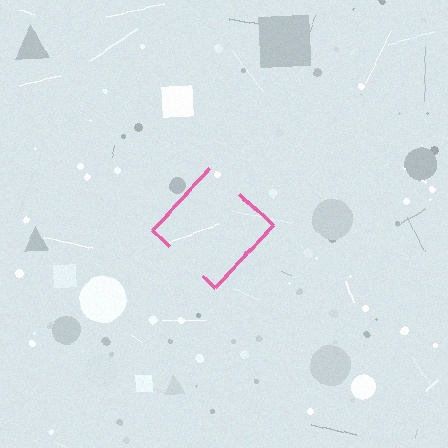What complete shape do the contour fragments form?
The contour fragments form a diamond.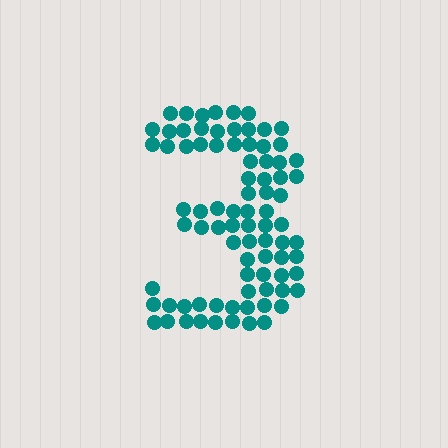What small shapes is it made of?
It is made of small circles.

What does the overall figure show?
The overall figure shows the digit 3.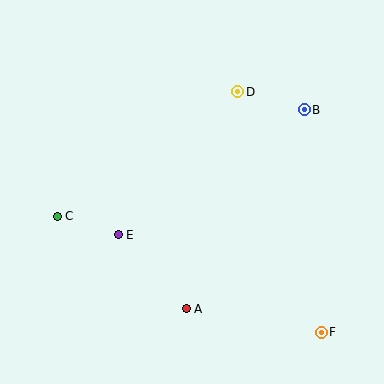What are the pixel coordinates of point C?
Point C is at (57, 216).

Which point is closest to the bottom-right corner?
Point F is closest to the bottom-right corner.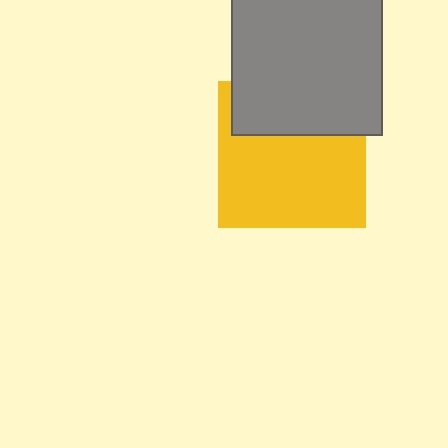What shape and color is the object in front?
The object in front is a gray square.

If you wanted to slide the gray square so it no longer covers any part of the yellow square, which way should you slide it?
Slide it up — that is the most direct way to separate the two shapes.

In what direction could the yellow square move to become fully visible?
The yellow square could move down. That would shift it out from behind the gray square entirely.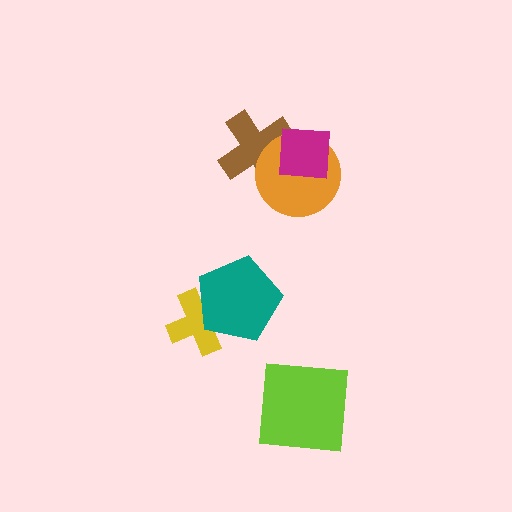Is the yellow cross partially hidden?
Yes, it is partially covered by another shape.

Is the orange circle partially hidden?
Yes, it is partially covered by another shape.